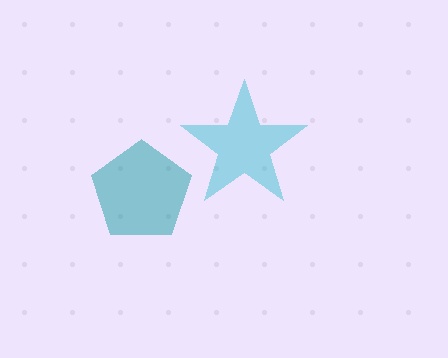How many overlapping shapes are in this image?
There are 2 overlapping shapes in the image.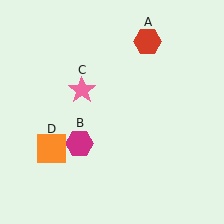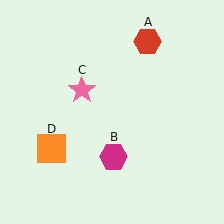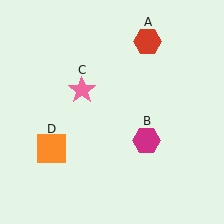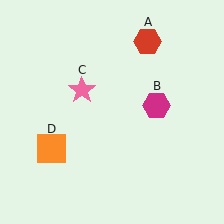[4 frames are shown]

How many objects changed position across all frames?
1 object changed position: magenta hexagon (object B).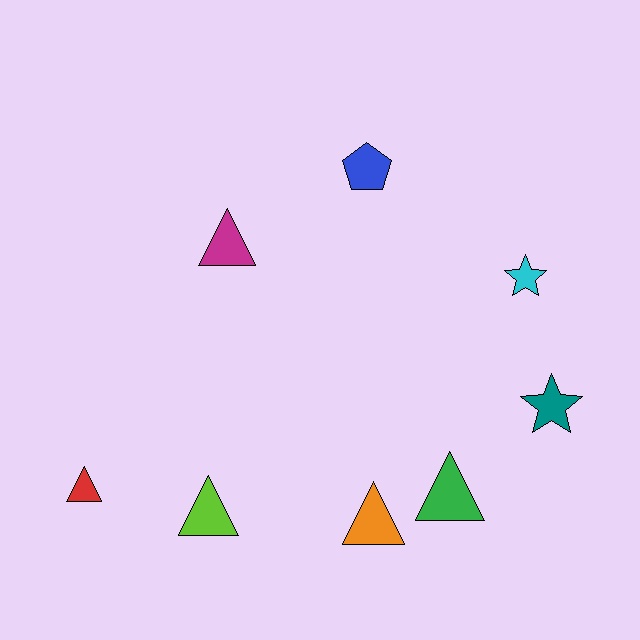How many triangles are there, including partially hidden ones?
There are 5 triangles.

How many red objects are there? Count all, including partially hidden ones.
There is 1 red object.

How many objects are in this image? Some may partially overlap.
There are 8 objects.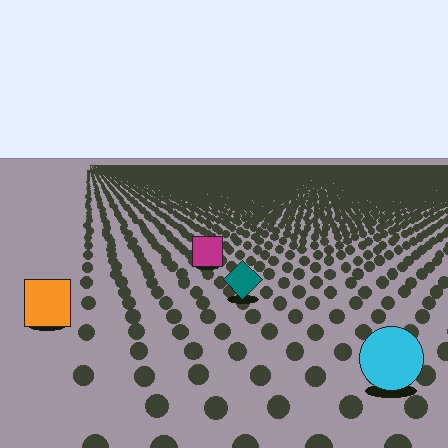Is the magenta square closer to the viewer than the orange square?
No. The orange square is closer — you can tell from the texture gradient: the ground texture is coarser near it.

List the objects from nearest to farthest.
From nearest to farthest: the cyan circle, the orange square, the teal diamond, the magenta square.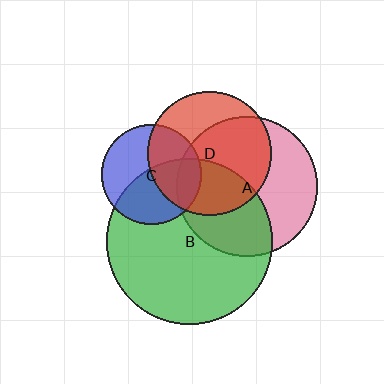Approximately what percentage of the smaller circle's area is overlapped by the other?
Approximately 40%.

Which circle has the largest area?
Circle B (green).